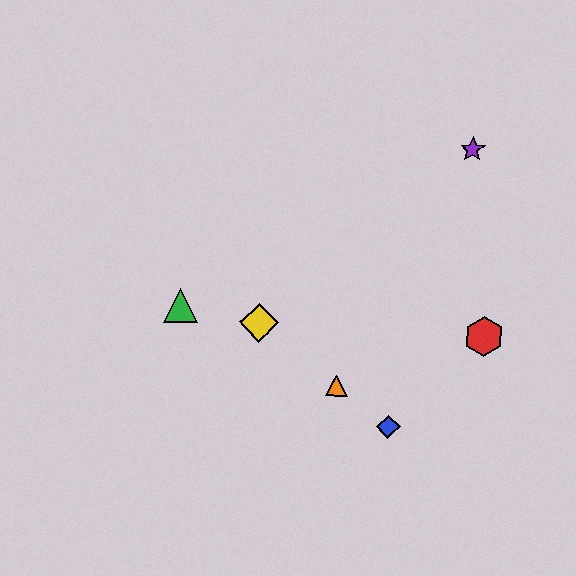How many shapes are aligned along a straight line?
3 shapes (the blue diamond, the yellow diamond, the orange triangle) are aligned along a straight line.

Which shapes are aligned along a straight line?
The blue diamond, the yellow diamond, the orange triangle are aligned along a straight line.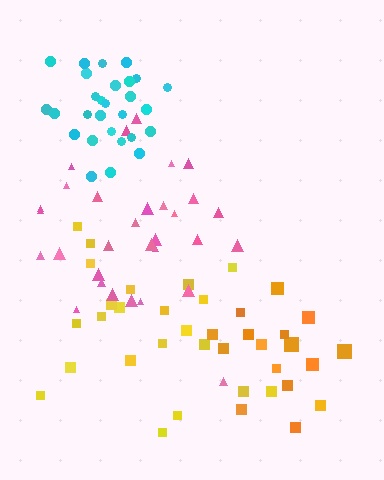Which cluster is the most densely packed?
Cyan.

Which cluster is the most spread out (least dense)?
Yellow.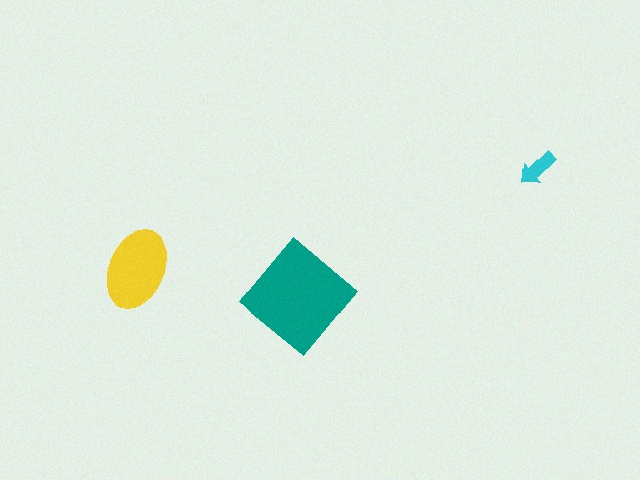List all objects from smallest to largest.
The cyan arrow, the yellow ellipse, the teal diamond.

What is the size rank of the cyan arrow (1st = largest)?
3rd.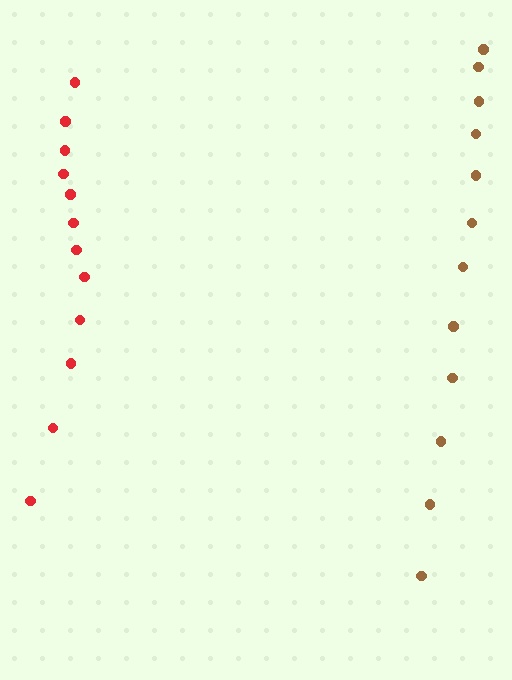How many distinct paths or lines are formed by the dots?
There are 2 distinct paths.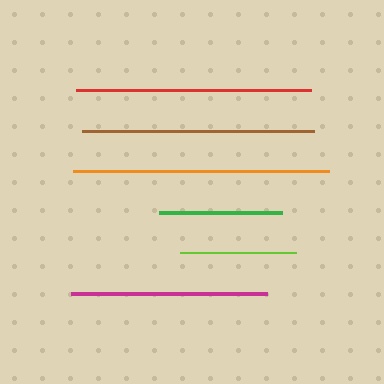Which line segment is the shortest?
The lime line is the shortest at approximately 116 pixels.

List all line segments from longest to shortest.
From longest to shortest: orange, red, brown, magenta, green, lime.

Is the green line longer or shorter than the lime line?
The green line is longer than the lime line.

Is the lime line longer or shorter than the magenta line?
The magenta line is longer than the lime line.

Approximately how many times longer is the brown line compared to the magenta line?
The brown line is approximately 1.2 times the length of the magenta line.